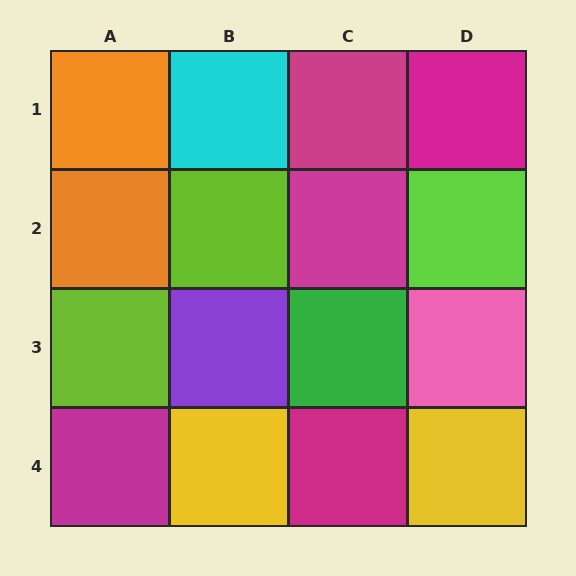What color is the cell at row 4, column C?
Magenta.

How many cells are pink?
1 cell is pink.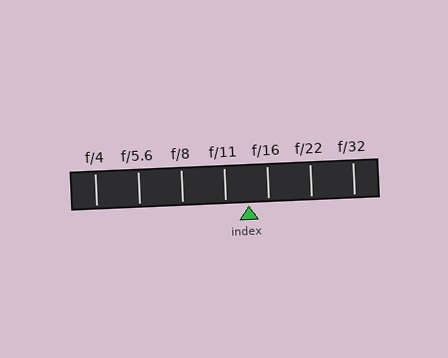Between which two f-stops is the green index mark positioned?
The index mark is between f/11 and f/16.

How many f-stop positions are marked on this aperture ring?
There are 7 f-stop positions marked.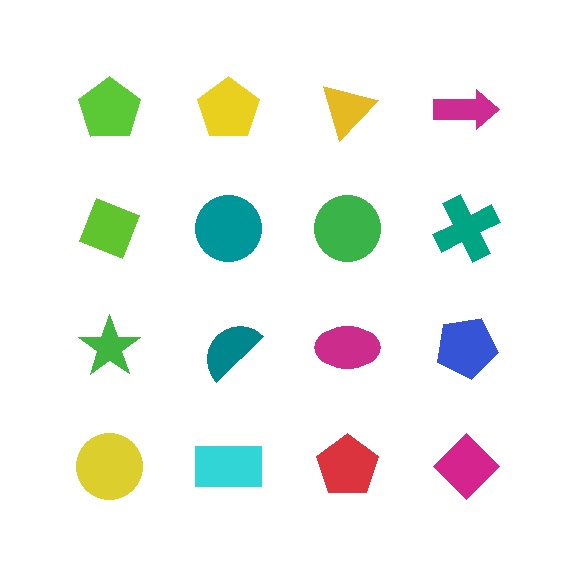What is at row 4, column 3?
A red pentagon.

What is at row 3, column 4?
A blue pentagon.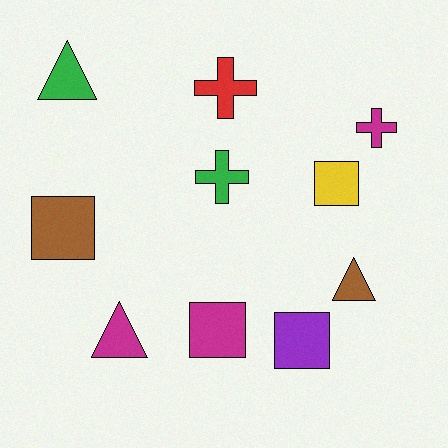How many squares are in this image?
There are 4 squares.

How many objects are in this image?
There are 10 objects.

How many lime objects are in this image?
There are no lime objects.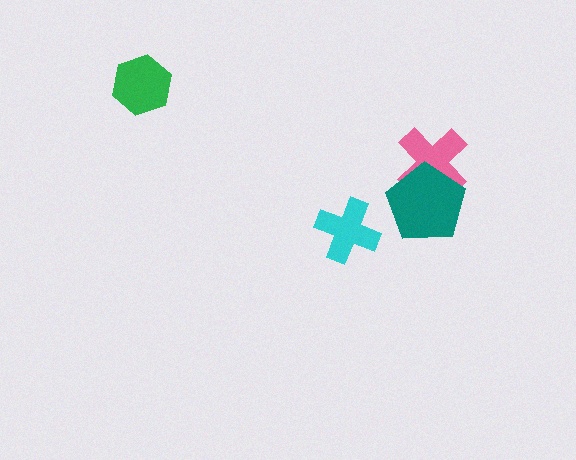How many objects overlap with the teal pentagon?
1 object overlaps with the teal pentagon.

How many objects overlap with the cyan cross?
0 objects overlap with the cyan cross.